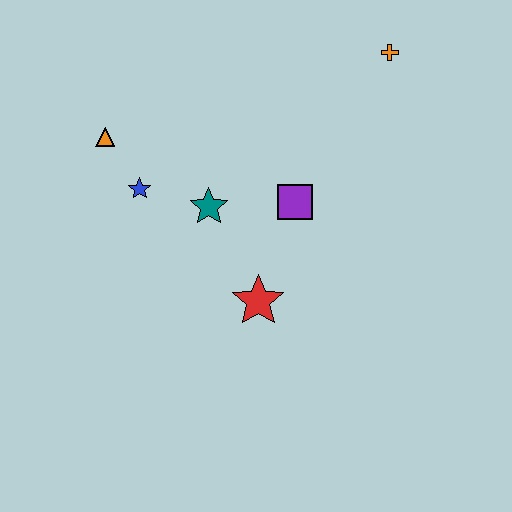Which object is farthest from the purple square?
The orange triangle is farthest from the purple square.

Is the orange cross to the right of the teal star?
Yes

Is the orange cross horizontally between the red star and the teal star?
No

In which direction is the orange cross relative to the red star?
The orange cross is above the red star.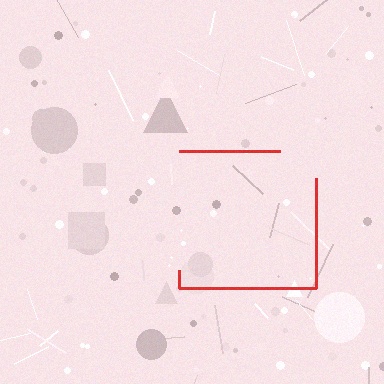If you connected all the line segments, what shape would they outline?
They would outline a square.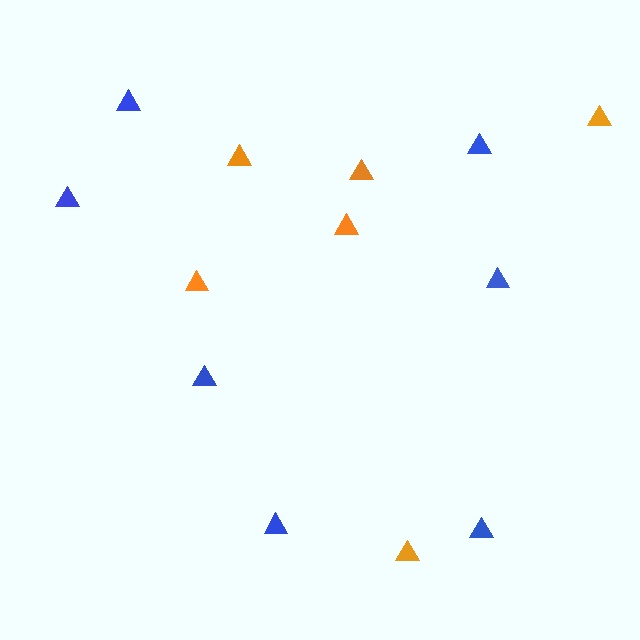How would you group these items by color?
There are 2 groups: one group of orange triangles (6) and one group of blue triangles (7).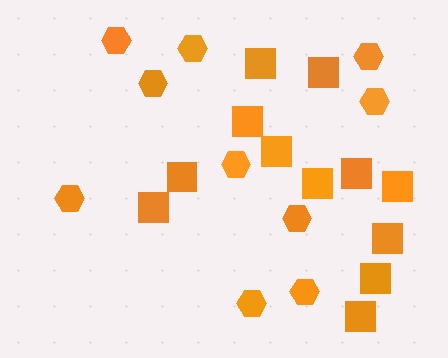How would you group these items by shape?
There are 2 groups: one group of squares (12) and one group of hexagons (10).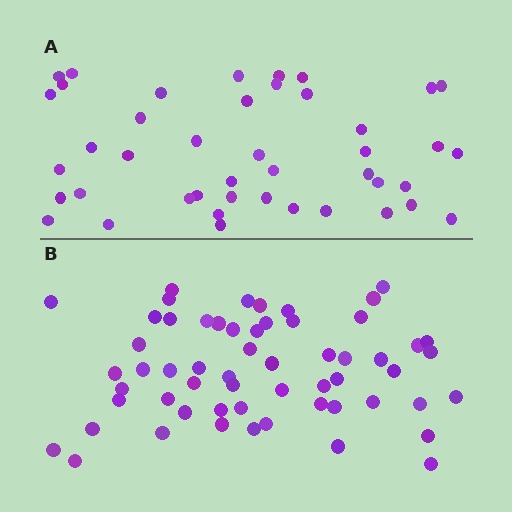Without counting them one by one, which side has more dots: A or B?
Region B (the bottom region) has more dots.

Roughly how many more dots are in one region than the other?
Region B has approximately 15 more dots than region A.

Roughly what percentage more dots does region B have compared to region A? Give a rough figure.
About 35% more.